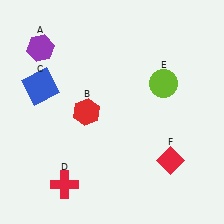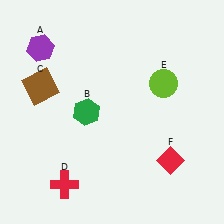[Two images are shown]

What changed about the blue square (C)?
In Image 1, C is blue. In Image 2, it changed to brown.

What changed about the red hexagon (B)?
In Image 1, B is red. In Image 2, it changed to green.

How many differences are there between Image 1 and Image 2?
There are 2 differences between the two images.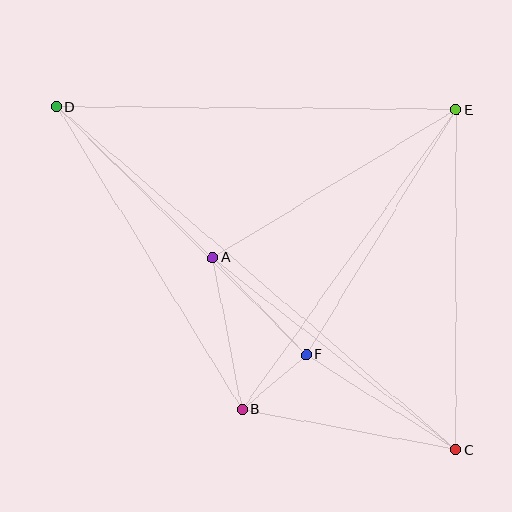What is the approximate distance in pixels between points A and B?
The distance between A and B is approximately 155 pixels.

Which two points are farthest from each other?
Points C and D are farthest from each other.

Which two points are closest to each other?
Points B and F are closest to each other.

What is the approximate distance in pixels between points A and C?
The distance between A and C is approximately 309 pixels.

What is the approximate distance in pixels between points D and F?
The distance between D and F is approximately 352 pixels.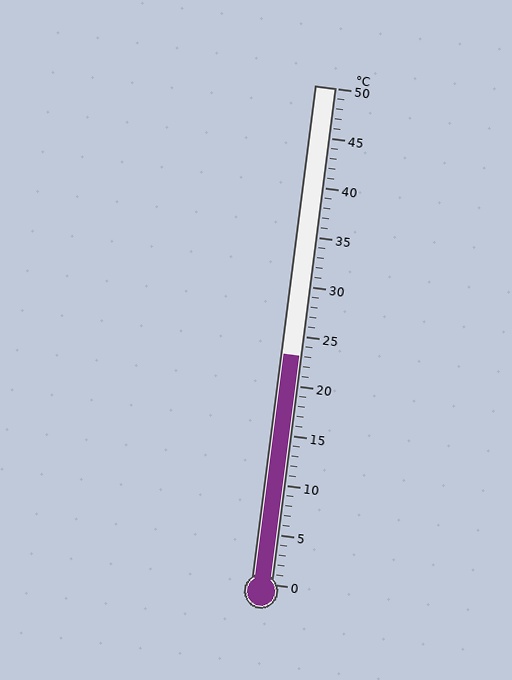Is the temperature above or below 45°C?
The temperature is below 45°C.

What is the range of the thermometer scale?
The thermometer scale ranges from 0°C to 50°C.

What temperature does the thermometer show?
The thermometer shows approximately 23°C.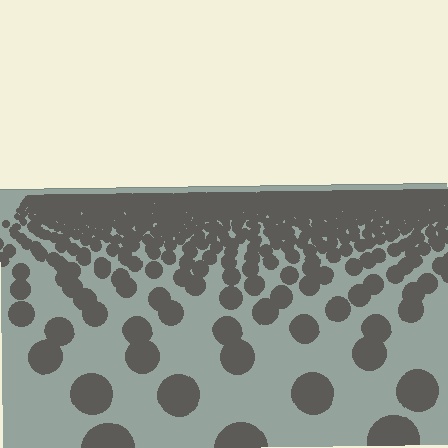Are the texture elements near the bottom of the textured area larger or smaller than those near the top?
Larger. Near the bottom, elements are closer to the viewer and appear at a bigger on-screen size.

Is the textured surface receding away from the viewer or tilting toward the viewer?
The surface is receding away from the viewer. Texture elements get smaller and denser toward the top.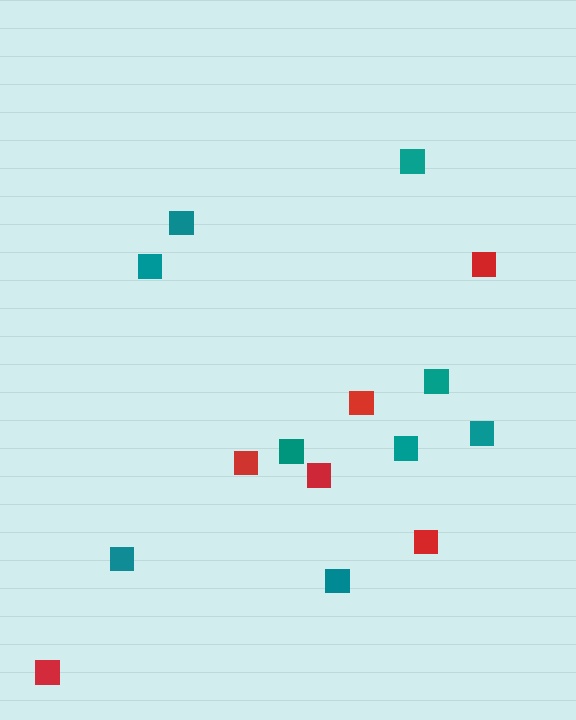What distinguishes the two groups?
There are 2 groups: one group of red squares (6) and one group of teal squares (9).